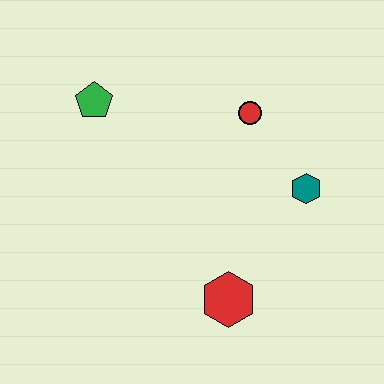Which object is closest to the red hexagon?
The teal hexagon is closest to the red hexagon.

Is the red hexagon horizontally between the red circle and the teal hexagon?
No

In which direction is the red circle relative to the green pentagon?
The red circle is to the right of the green pentagon.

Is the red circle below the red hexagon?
No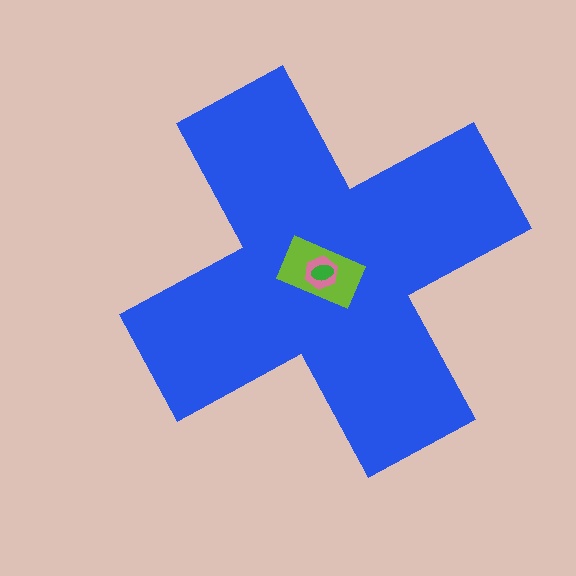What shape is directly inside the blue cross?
The lime rectangle.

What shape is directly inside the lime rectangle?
The pink hexagon.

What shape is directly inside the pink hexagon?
The green ellipse.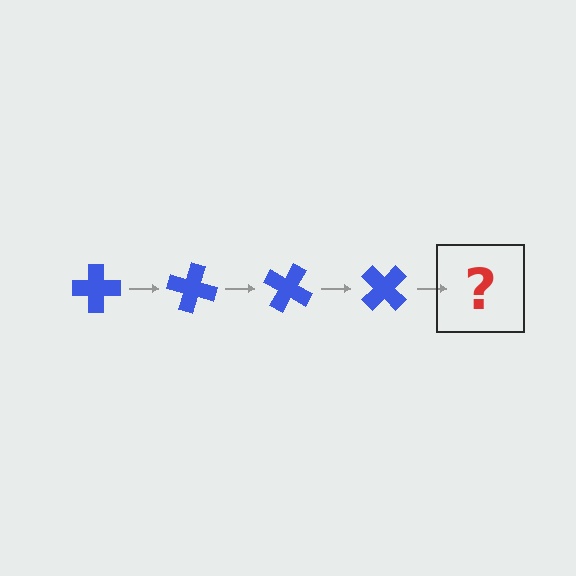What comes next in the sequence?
The next element should be a blue cross rotated 60 degrees.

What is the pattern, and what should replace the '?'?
The pattern is that the cross rotates 15 degrees each step. The '?' should be a blue cross rotated 60 degrees.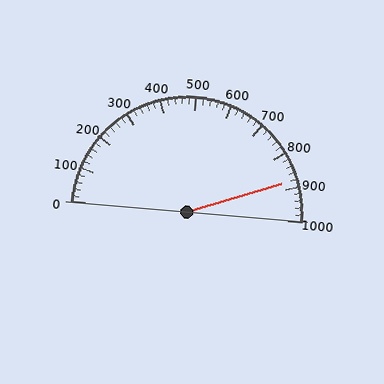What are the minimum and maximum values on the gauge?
The gauge ranges from 0 to 1000.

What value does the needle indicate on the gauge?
The needle indicates approximately 880.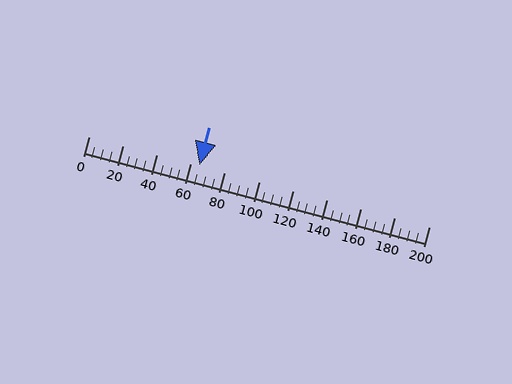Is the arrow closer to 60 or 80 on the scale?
The arrow is closer to 60.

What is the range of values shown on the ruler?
The ruler shows values from 0 to 200.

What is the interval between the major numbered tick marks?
The major tick marks are spaced 20 units apart.